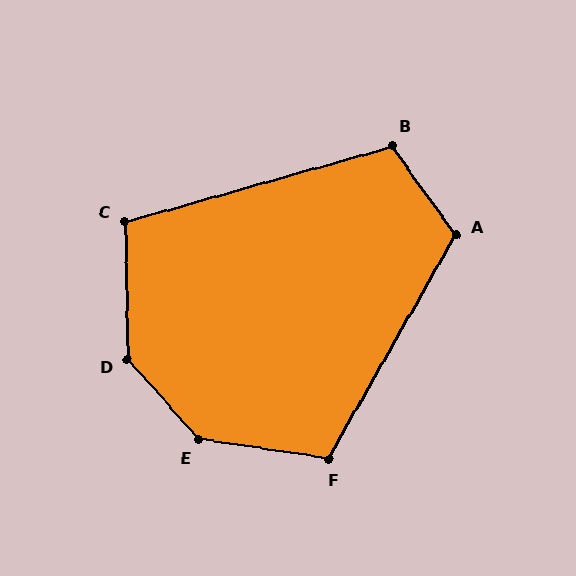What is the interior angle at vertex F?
Approximately 111 degrees (obtuse).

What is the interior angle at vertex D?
Approximately 139 degrees (obtuse).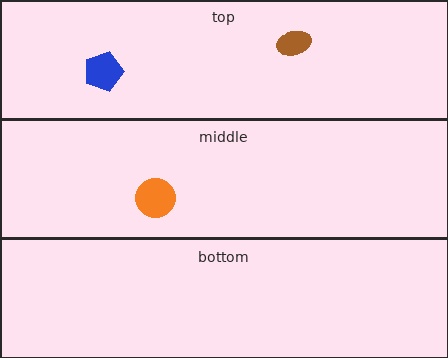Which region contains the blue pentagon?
The top region.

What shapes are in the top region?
The brown ellipse, the blue pentagon.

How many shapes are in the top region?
2.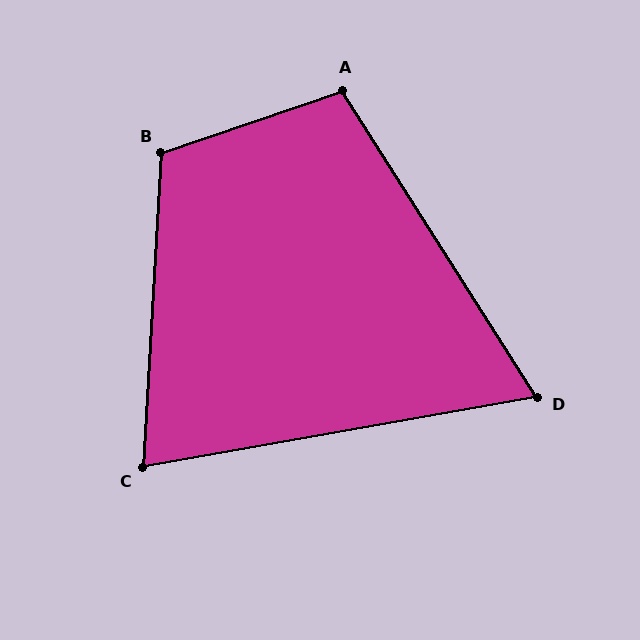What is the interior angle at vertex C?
Approximately 77 degrees (acute).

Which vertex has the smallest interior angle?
D, at approximately 68 degrees.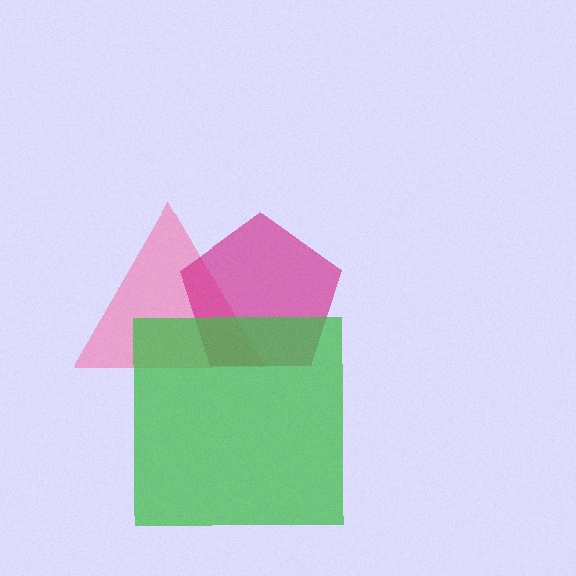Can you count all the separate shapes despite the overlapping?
Yes, there are 3 separate shapes.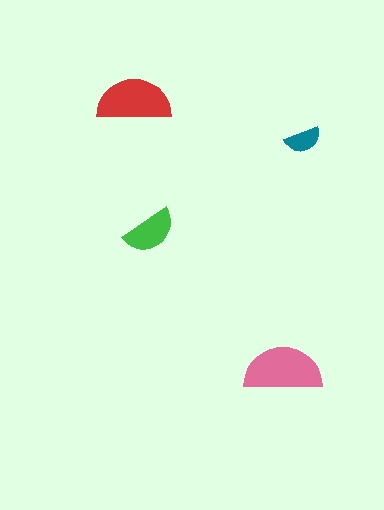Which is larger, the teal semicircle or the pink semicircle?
The pink one.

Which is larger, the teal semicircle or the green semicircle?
The green one.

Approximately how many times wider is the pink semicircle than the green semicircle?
About 1.5 times wider.